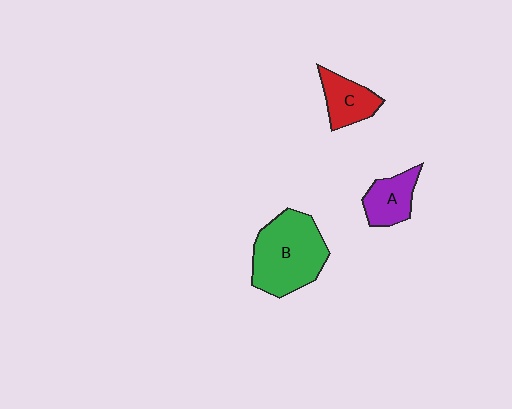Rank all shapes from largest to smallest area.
From largest to smallest: B (green), C (red), A (purple).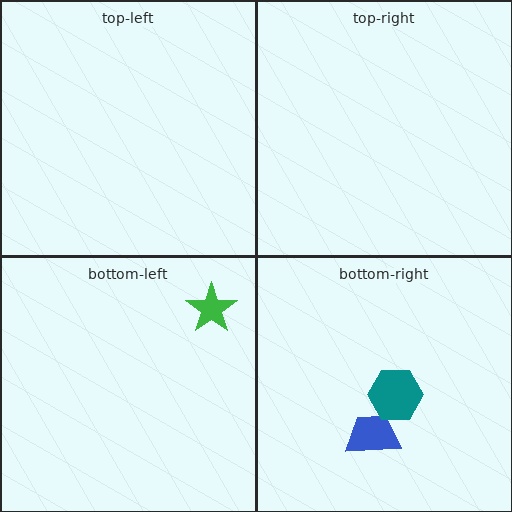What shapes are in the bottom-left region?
The green star.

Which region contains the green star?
The bottom-left region.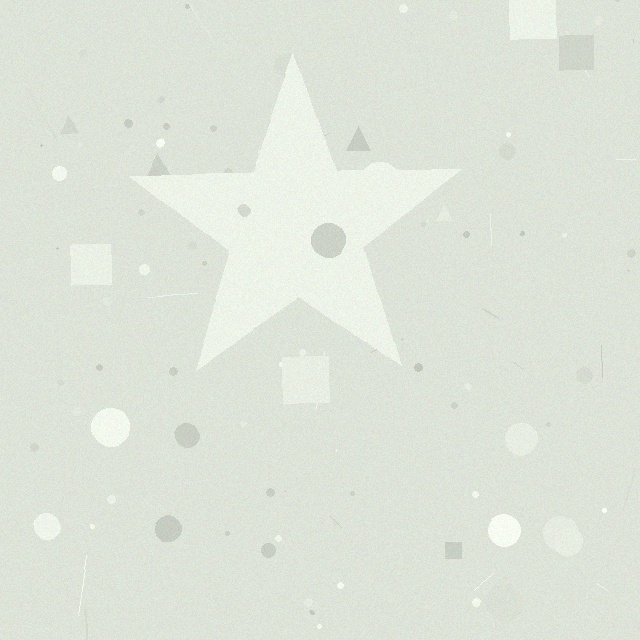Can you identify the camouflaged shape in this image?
The camouflaged shape is a star.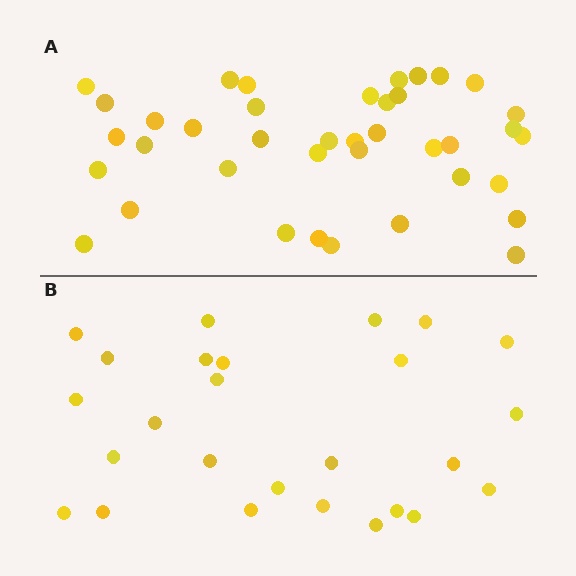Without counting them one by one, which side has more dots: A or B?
Region A (the top region) has more dots.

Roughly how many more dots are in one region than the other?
Region A has approximately 15 more dots than region B.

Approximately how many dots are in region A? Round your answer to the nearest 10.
About 40 dots. (The exact count is 39, which rounds to 40.)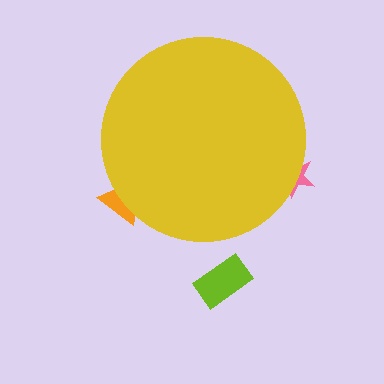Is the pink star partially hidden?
Yes, the pink star is partially hidden behind the yellow circle.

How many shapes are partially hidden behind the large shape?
2 shapes are partially hidden.